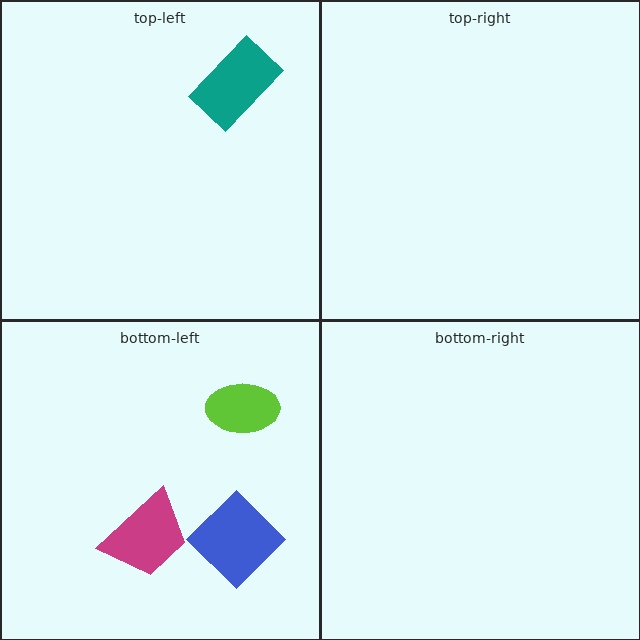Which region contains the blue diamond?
The bottom-left region.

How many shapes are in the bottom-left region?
3.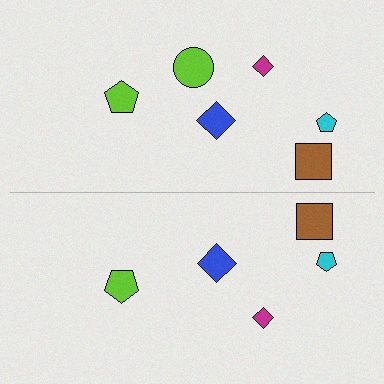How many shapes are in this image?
There are 11 shapes in this image.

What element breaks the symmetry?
A lime circle is missing from the bottom side.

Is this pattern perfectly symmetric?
No, the pattern is not perfectly symmetric. A lime circle is missing from the bottom side.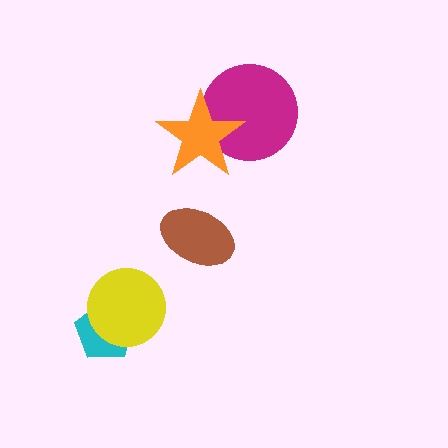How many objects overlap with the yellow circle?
1 object overlaps with the yellow circle.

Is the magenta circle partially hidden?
Yes, it is partially covered by another shape.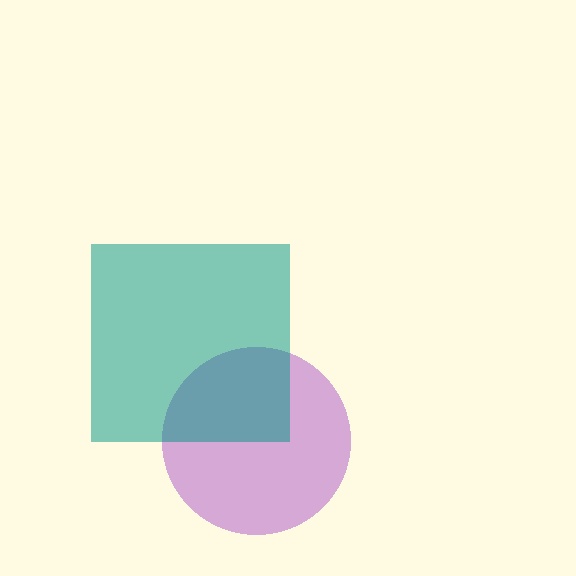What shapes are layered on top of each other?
The layered shapes are: a purple circle, a teal square.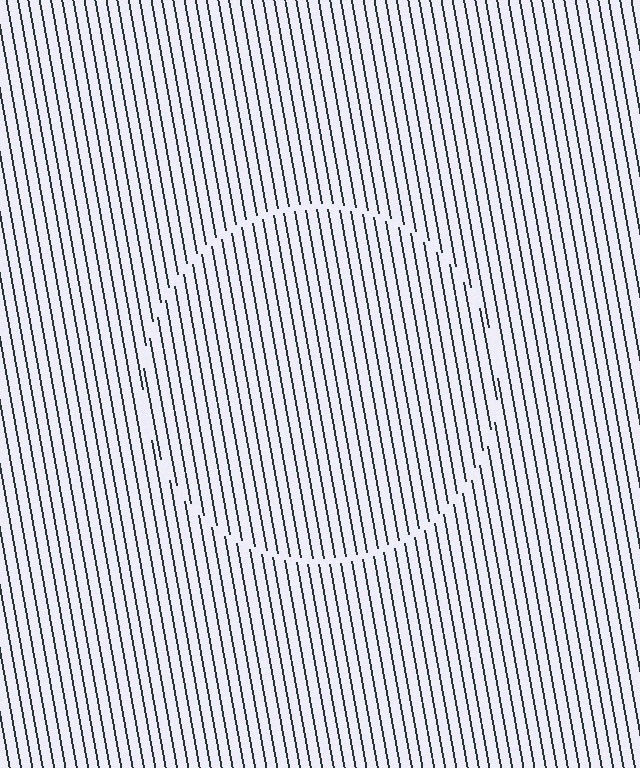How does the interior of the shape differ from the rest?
The interior of the shape contains the same grating, shifted by half a period — the contour is defined by the phase discontinuity where line-ends from the inner and outer gratings abut.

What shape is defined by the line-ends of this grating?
An illusory circle. The interior of the shape contains the same grating, shifted by half a period — the contour is defined by the phase discontinuity where line-ends from the inner and outer gratings abut.